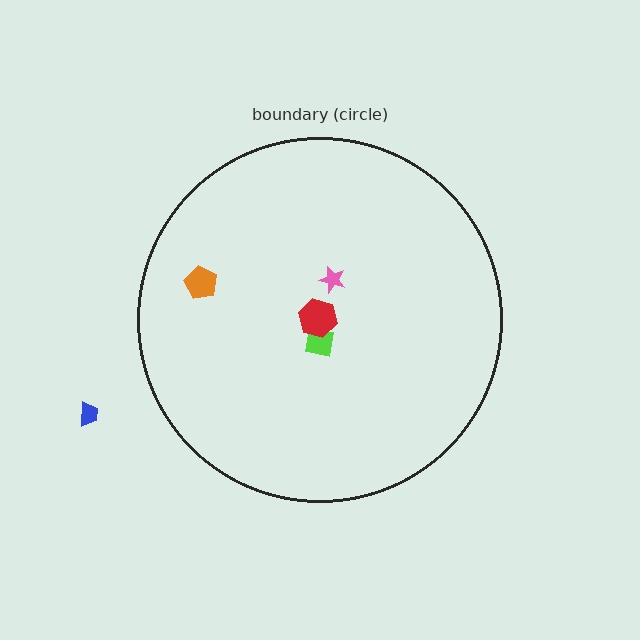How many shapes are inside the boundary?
4 inside, 1 outside.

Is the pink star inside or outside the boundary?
Inside.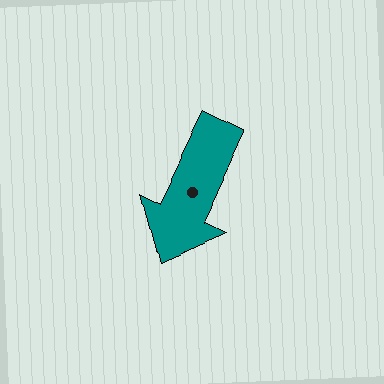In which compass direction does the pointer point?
Southwest.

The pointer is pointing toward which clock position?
Roughly 7 o'clock.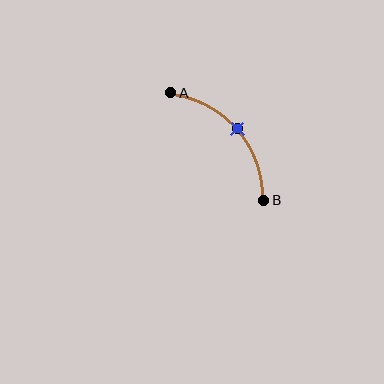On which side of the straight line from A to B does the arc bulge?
The arc bulges above and to the right of the straight line connecting A and B.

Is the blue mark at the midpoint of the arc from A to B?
Yes. The blue mark lies on the arc at equal arc-length from both A and B — it is the arc midpoint.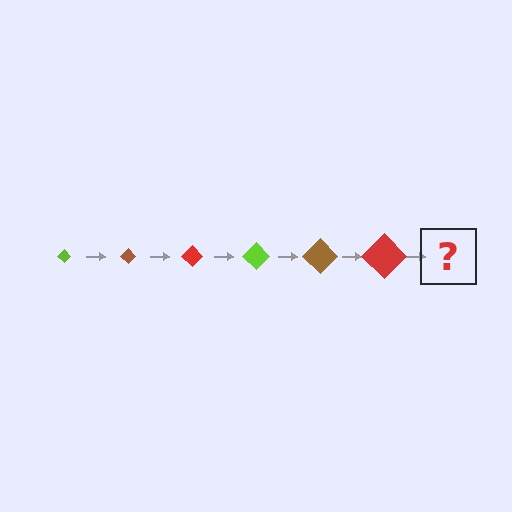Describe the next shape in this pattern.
It should be a lime diamond, larger than the previous one.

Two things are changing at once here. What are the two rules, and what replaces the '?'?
The two rules are that the diamond grows larger each step and the color cycles through lime, brown, and red. The '?' should be a lime diamond, larger than the previous one.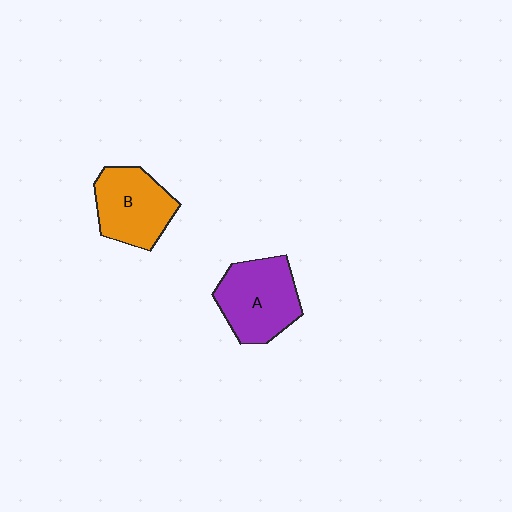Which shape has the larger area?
Shape A (purple).